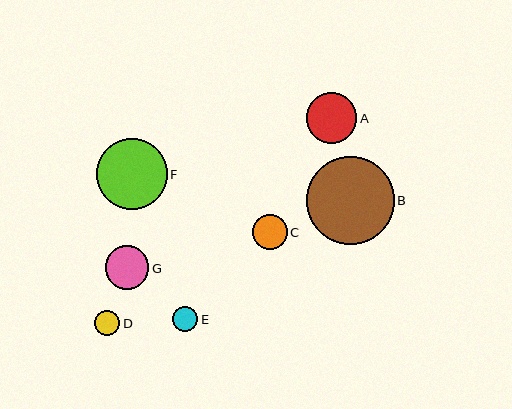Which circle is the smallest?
Circle D is the smallest with a size of approximately 25 pixels.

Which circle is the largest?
Circle B is the largest with a size of approximately 87 pixels.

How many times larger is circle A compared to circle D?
Circle A is approximately 2.0 times the size of circle D.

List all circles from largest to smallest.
From largest to smallest: B, F, A, G, C, E, D.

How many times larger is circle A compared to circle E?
Circle A is approximately 2.0 times the size of circle E.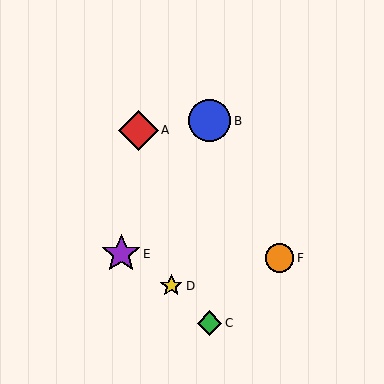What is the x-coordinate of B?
Object B is at x≈210.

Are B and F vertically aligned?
No, B is at x≈210 and F is at x≈279.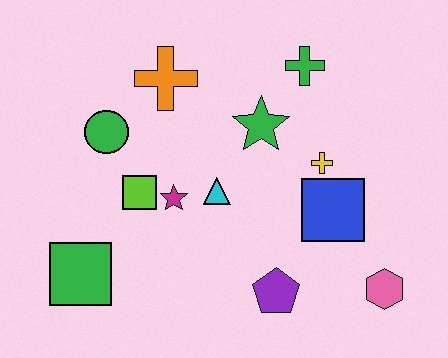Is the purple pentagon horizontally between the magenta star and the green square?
No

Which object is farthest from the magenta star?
The pink hexagon is farthest from the magenta star.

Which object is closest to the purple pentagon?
The blue square is closest to the purple pentagon.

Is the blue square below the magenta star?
Yes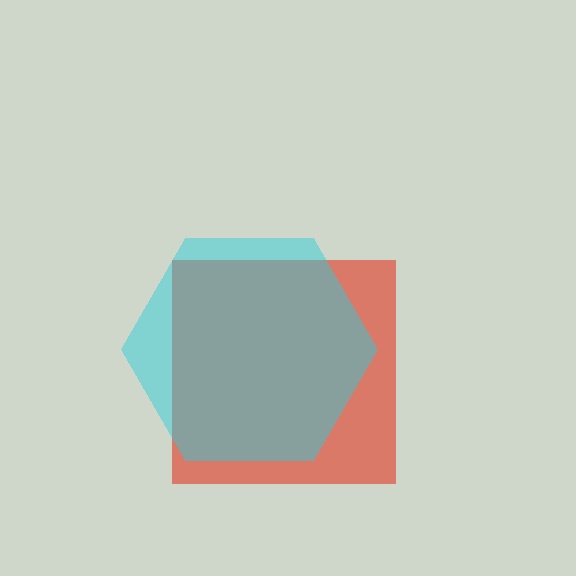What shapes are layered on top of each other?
The layered shapes are: a red square, a cyan hexagon.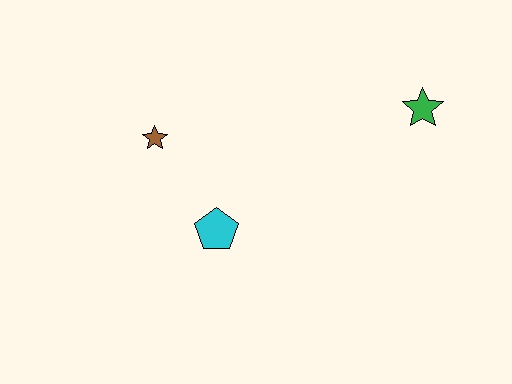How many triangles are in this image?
There are no triangles.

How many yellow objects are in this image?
There are no yellow objects.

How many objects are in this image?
There are 3 objects.